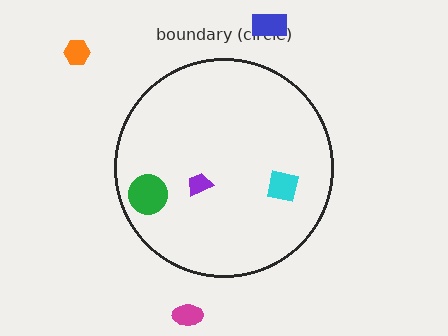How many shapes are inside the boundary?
3 inside, 3 outside.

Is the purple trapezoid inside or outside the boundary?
Inside.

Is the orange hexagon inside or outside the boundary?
Outside.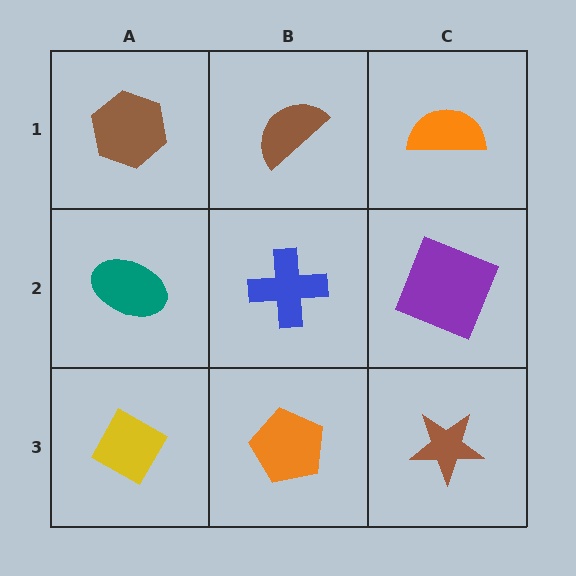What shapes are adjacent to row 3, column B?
A blue cross (row 2, column B), a yellow diamond (row 3, column A), a brown star (row 3, column C).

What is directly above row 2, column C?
An orange semicircle.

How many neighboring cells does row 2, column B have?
4.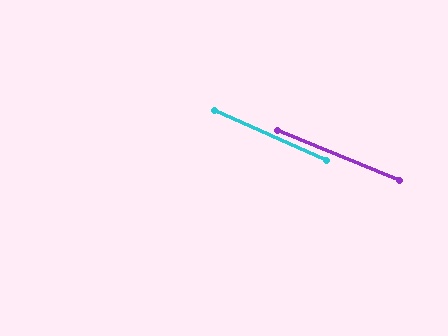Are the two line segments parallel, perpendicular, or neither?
Parallel — their directions differ by only 1.7°.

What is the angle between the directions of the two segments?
Approximately 2 degrees.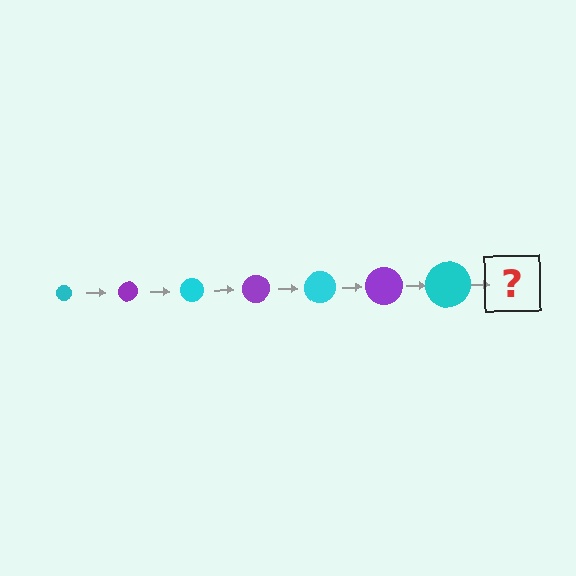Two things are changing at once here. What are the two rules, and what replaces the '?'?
The two rules are that the circle grows larger each step and the color cycles through cyan and purple. The '?' should be a purple circle, larger than the previous one.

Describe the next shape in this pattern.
It should be a purple circle, larger than the previous one.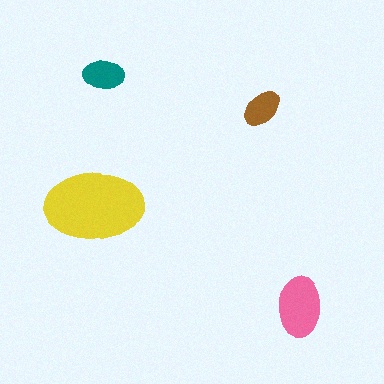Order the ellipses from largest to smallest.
the yellow one, the pink one, the teal one, the brown one.